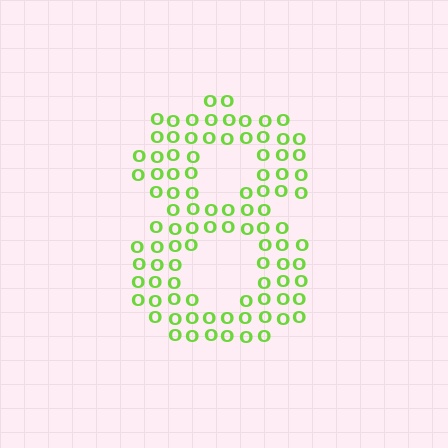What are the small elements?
The small elements are letter O's.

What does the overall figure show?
The overall figure shows the digit 8.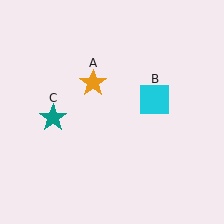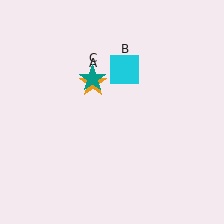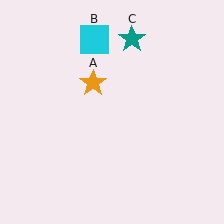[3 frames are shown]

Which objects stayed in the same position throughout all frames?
Orange star (object A) remained stationary.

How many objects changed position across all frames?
2 objects changed position: cyan square (object B), teal star (object C).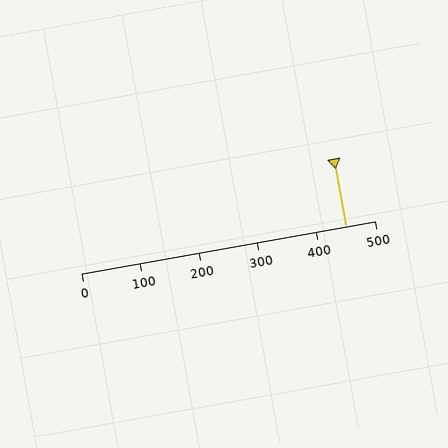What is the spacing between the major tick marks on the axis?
The major ticks are spaced 100 apart.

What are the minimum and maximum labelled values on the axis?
The axis runs from 0 to 500.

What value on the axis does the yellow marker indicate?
The marker indicates approximately 450.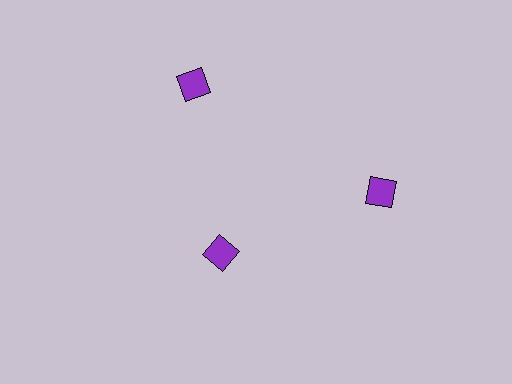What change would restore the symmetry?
The symmetry would be restored by moving it outward, back onto the ring so that all 3 diamonds sit at equal angles and equal distance from the center.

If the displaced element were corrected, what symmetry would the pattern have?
It would have 3-fold rotational symmetry — the pattern would map onto itself every 120 degrees.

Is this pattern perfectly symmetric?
No. The 3 purple diamonds are arranged in a ring, but one element near the 7 o'clock position is pulled inward toward the center, breaking the 3-fold rotational symmetry.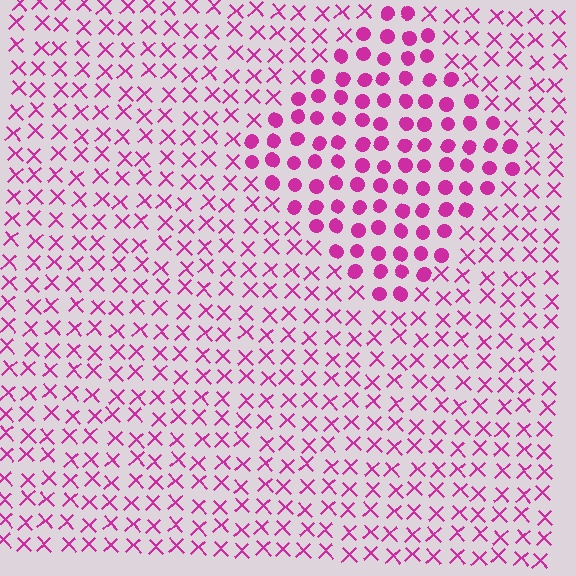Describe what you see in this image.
The image is filled with small magenta elements arranged in a uniform grid. A diamond-shaped region contains circles, while the surrounding area contains X marks. The boundary is defined purely by the change in element shape.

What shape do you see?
I see a diamond.